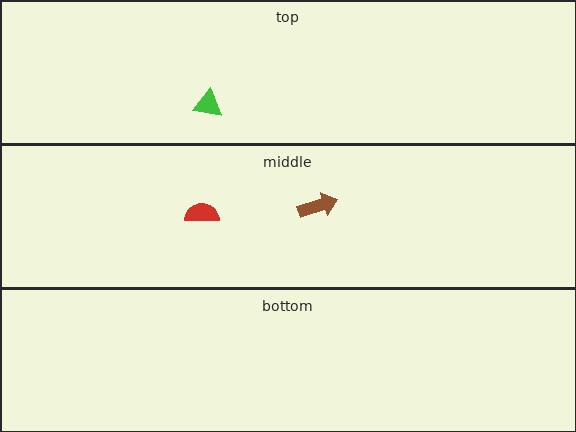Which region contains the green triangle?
The top region.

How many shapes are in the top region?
1.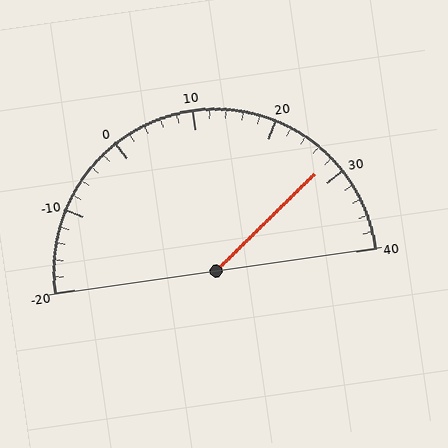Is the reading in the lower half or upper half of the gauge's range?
The reading is in the upper half of the range (-20 to 40).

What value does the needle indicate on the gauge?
The needle indicates approximately 28.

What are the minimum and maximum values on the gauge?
The gauge ranges from -20 to 40.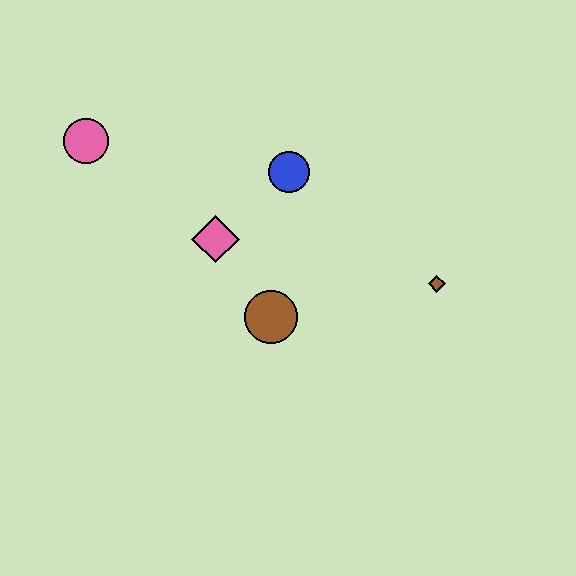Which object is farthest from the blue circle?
The pink circle is farthest from the blue circle.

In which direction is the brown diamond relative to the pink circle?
The brown diamond is to the right of the pink circle.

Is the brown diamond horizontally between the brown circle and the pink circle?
No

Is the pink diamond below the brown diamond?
No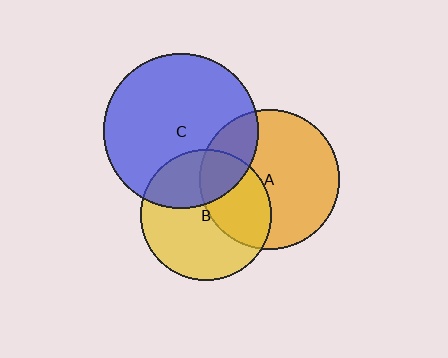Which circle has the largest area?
Circle C (blue).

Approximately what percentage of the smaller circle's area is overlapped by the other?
Approximately 25%.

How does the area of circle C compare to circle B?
Approximately 1.4 times.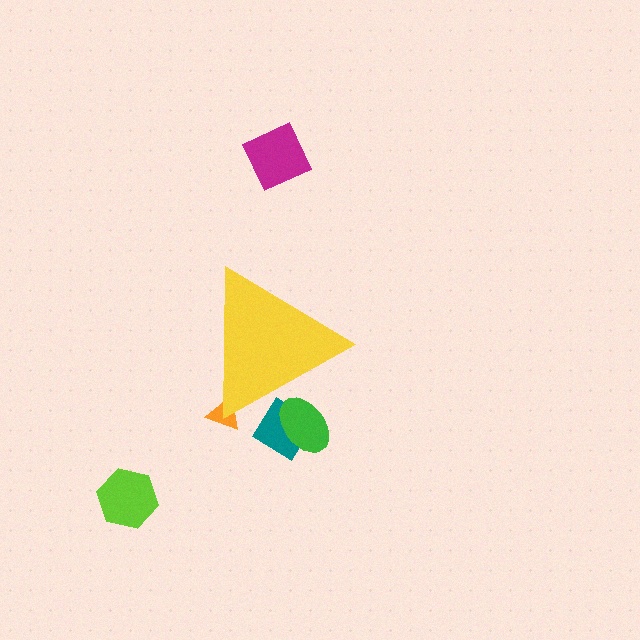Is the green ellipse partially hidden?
Yes, the green ellipse is partially hidden behind the yellow triangle.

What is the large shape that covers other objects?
A yellow triangle.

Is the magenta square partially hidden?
No, the magenta square is fully visible.